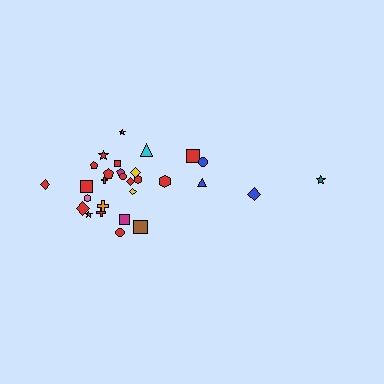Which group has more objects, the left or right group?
The left group.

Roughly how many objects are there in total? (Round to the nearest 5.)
Roughly 30 objects in total.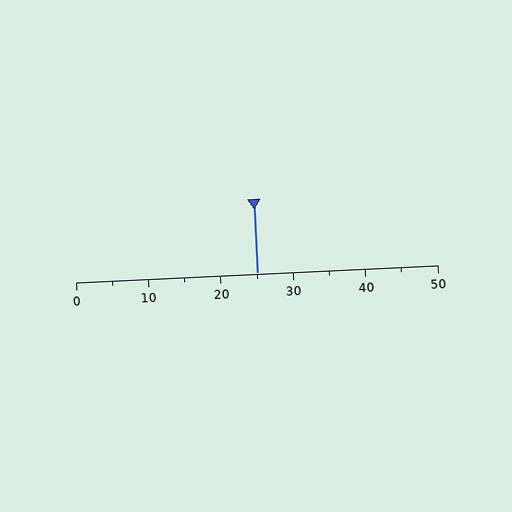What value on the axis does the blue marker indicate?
The marker indicates approximately 25.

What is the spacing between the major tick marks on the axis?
The major ticks are spaced 10 apart.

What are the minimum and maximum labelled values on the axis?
The axis runs from 0 to 50.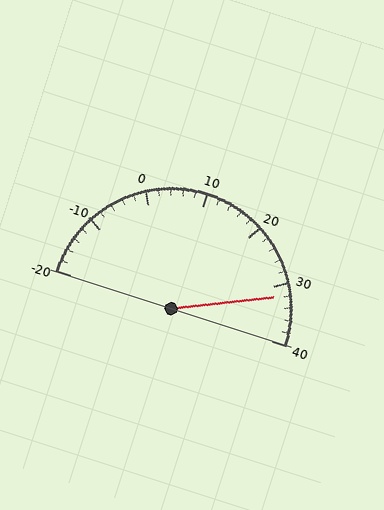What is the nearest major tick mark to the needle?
The nearest major tick mark is 30.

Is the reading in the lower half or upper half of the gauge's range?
The reading is in the upper half of the range (-20 to 40).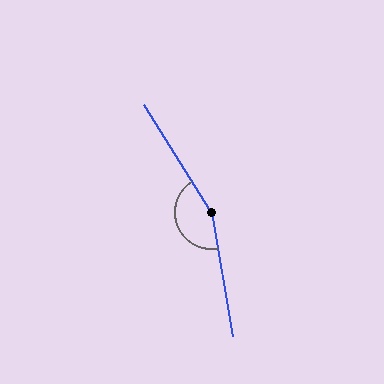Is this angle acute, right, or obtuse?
It is obtuse.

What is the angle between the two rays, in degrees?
Approximately 157 degrees.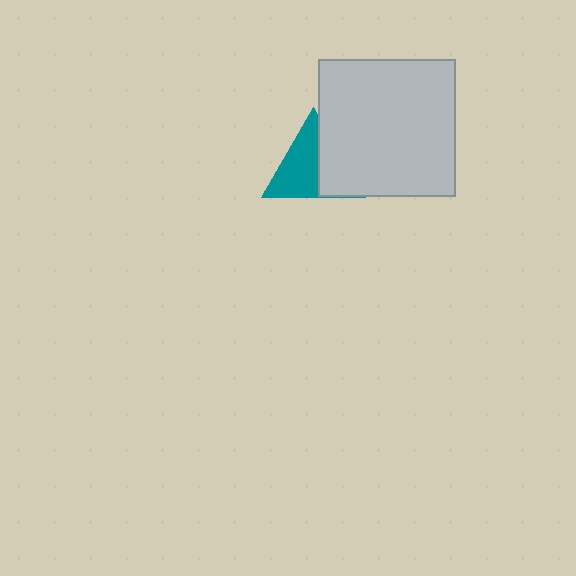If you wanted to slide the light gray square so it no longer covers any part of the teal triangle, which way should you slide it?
Slide it right — that is the most direct way to separate the two shapes.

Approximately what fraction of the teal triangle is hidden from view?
Roughly 43% of the teal triangle is hidden behind the light gray square.